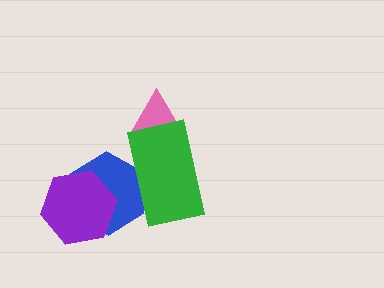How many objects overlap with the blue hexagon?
2 objects overlap with the blue hexagon.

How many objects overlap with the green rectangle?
2 objects overlap with the green rectangle.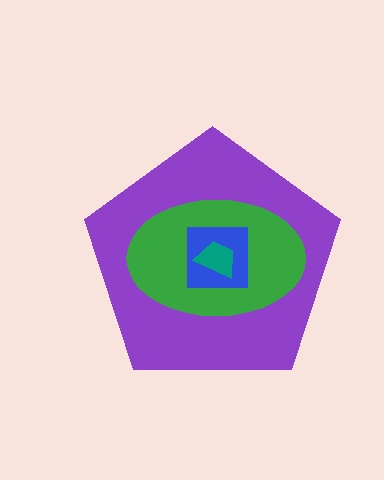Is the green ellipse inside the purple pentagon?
Yes.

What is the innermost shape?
The teal trapezoid.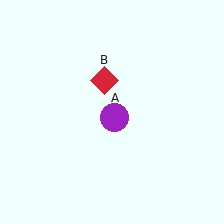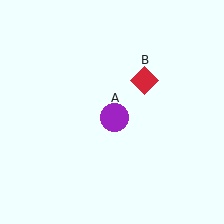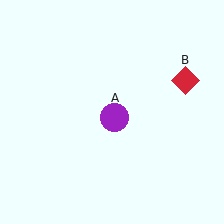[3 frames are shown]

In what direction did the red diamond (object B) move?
The red diamond (object B) moved right.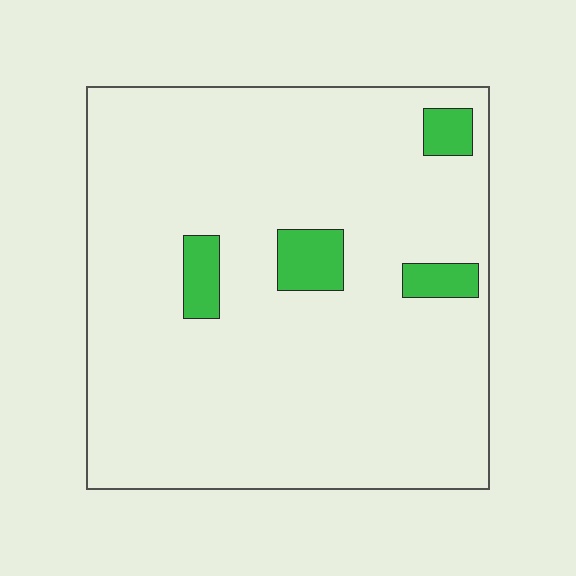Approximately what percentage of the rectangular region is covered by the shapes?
Approximately 10%.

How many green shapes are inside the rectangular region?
4.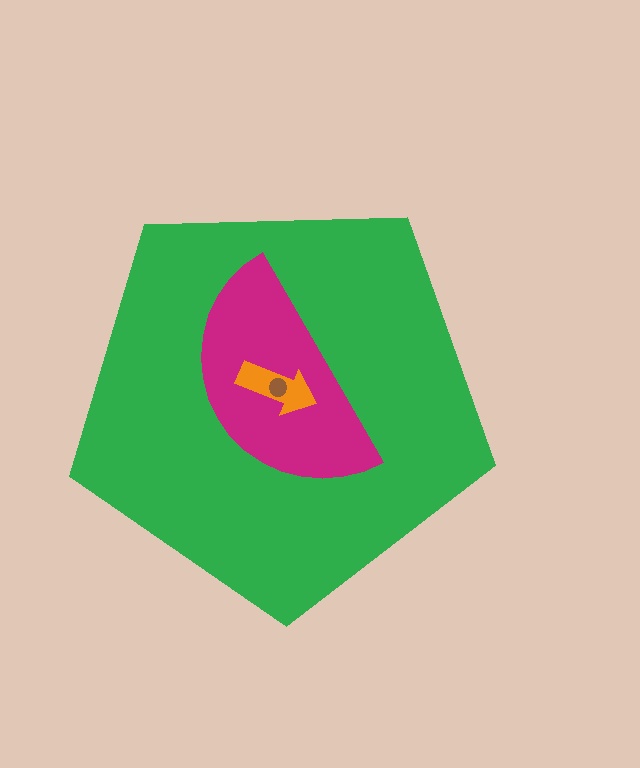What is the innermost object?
The brown circle.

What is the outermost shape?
The green pentagon.